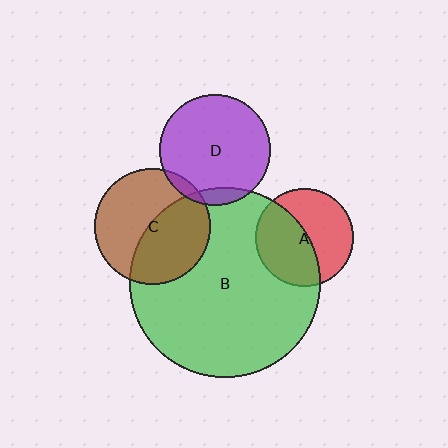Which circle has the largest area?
Circle B (green).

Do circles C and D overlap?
Yes.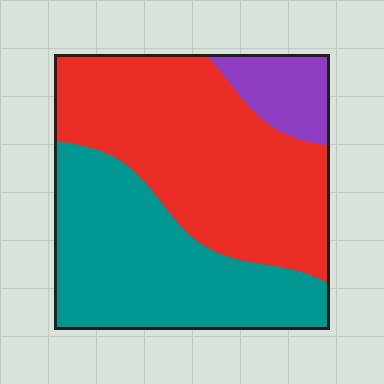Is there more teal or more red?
Red.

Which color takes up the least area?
Purple, at roughly 10%.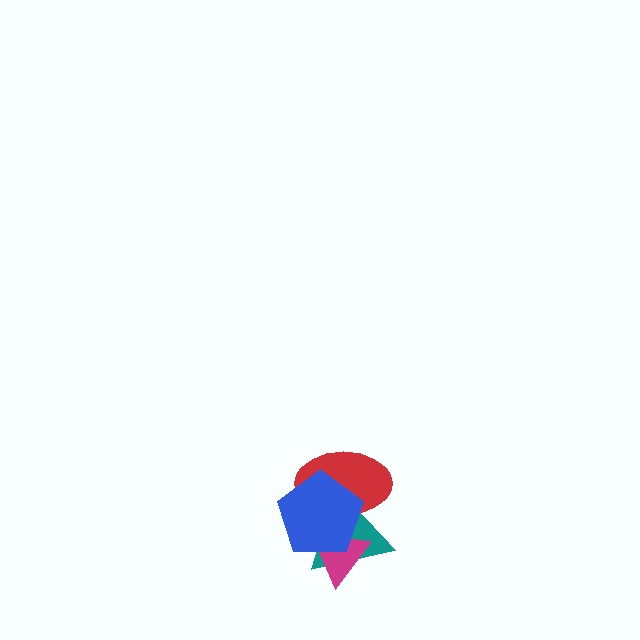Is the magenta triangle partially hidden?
Yes, it is partially covered by another shape.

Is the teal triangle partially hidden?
Yes, it is partially covered by another shape.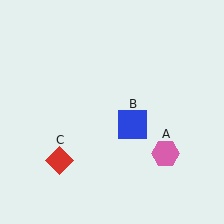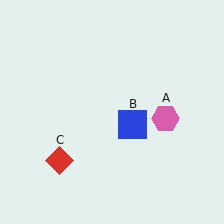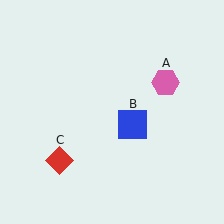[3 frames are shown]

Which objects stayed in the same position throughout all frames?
Blue square (object B) and red diamond (object C) remained stationary.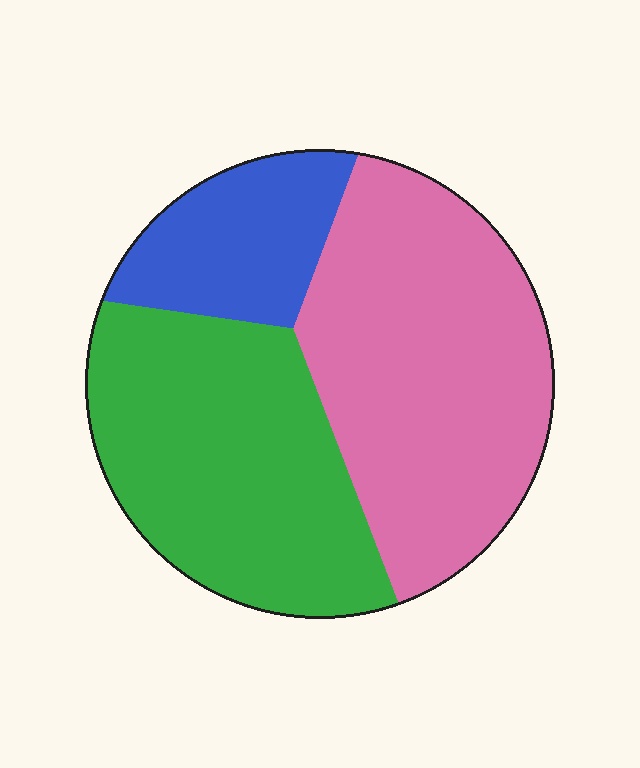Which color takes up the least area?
Blue, at roughly 15%.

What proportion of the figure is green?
Green covers about 40% of the figure.